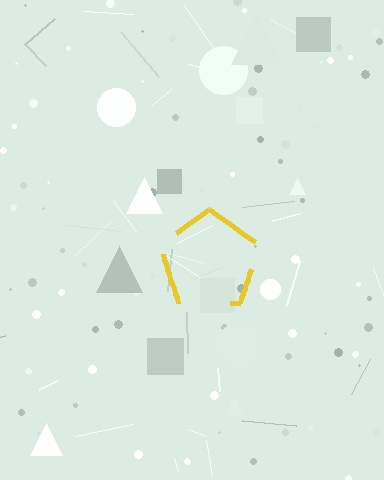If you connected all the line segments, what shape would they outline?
They would outline a pentagon.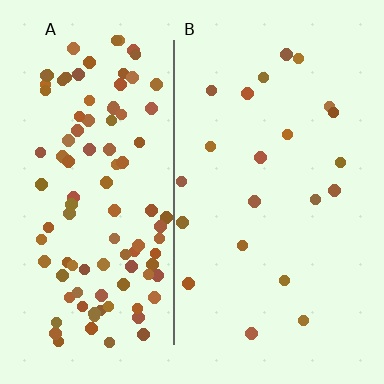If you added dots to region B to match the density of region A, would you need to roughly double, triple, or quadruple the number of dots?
Approximately quadruple.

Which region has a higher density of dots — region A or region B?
A (the left).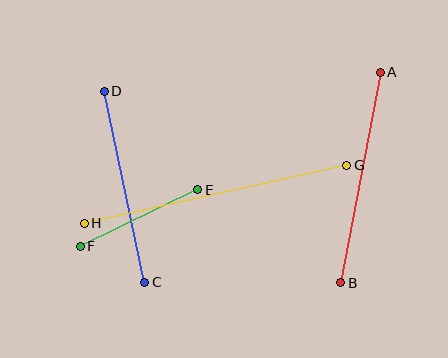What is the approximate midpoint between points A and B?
The midpoint is at approximately (360, 178) pixels.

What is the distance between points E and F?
The distance is approximately 131 pixels.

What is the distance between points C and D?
The distance is approximately 195 pixels.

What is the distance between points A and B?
The distance is approximately 214 pixels.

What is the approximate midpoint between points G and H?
The midpoint is at approximately (215, 194) pixels.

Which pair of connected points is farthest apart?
Points G and H are farthest apart.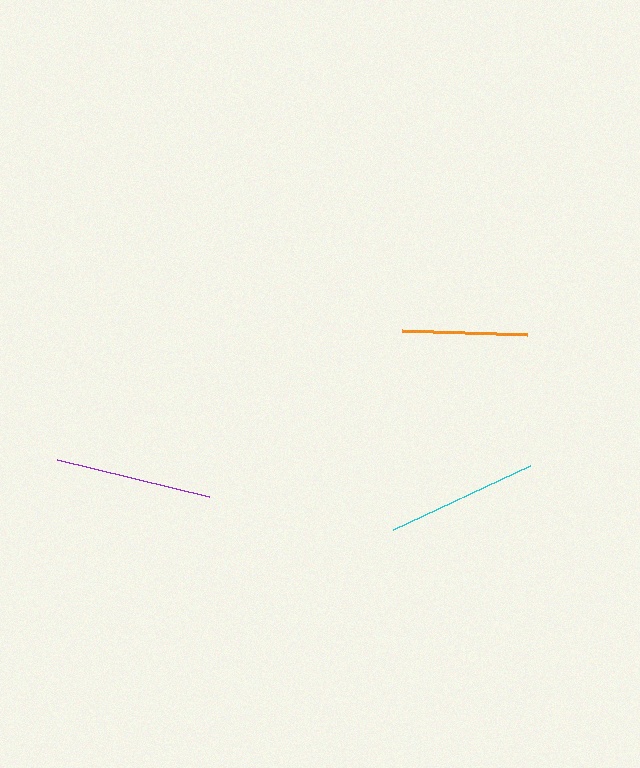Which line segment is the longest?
The purple line is the longest at approximately 157 pixels.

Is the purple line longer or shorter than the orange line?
The purple line is longer than the orange line.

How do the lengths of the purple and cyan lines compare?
The purple and cyan lines are approximately the same length.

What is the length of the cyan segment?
The cyan segment is approximately 151 pixels long.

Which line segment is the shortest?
The orange line is the shortest at approximately 125 pixels.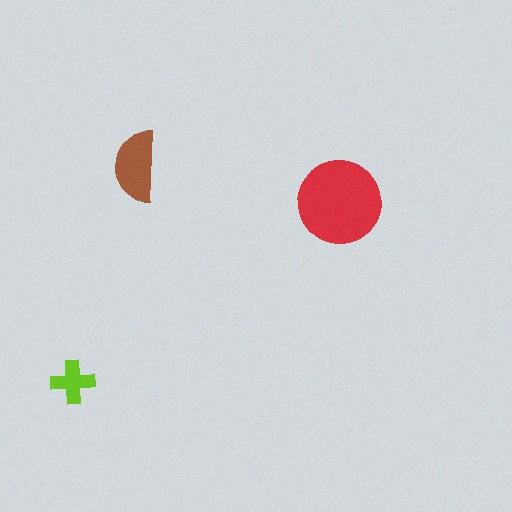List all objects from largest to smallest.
The red circle, the brown semicircle, the lime cross.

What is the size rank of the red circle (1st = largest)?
1st.